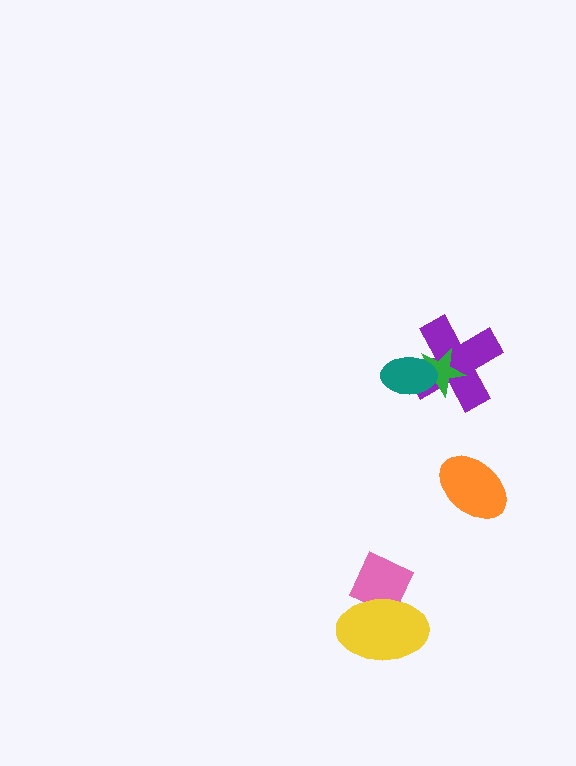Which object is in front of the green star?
The teal ellipse is in front of the green star.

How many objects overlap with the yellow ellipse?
1 object overlaps with the yellow ellipse.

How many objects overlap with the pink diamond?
1 object overlaps with the pink diamond.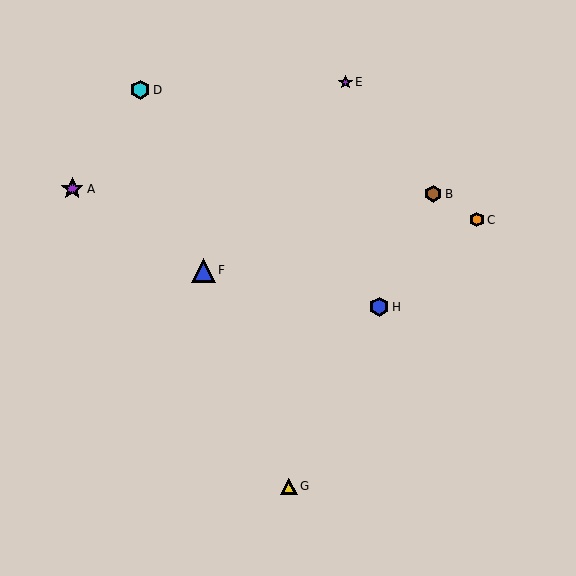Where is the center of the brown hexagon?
The center of the brown hexagon is at (433, 194).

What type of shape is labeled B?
Shape B is a brown hexagon.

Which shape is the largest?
The blue triangle (labeled F) is the largest.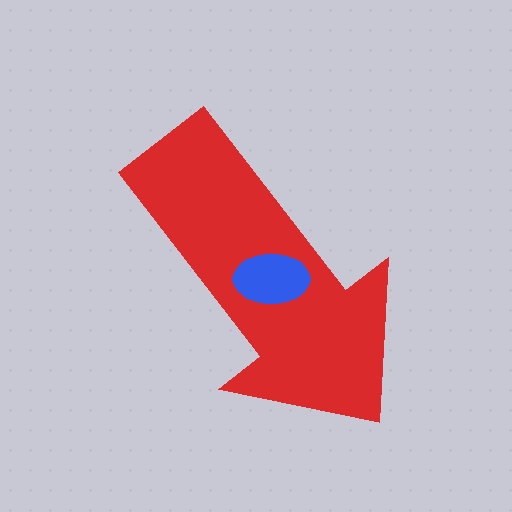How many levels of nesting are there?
2.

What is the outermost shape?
The red arrow.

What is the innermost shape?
The blue ellipse.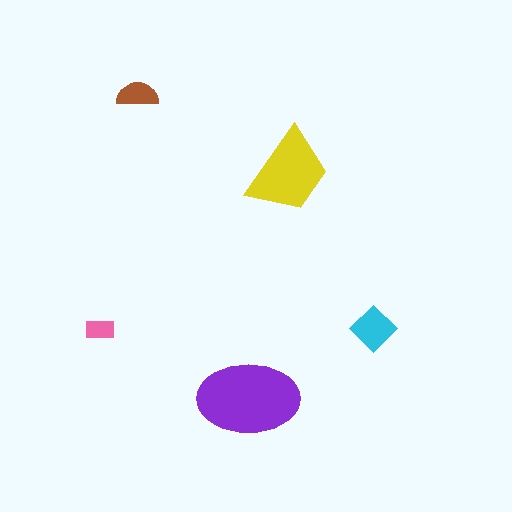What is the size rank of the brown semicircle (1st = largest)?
4th.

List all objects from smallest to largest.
The pink rectangle, the brown semicircle, the cyan diamond, the yellow trapezoid, the purple ellipse.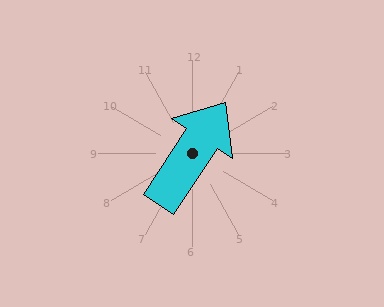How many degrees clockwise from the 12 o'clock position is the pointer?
Approximately 33 degrees.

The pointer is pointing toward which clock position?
Roughly 1 o'clock.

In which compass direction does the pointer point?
Northeast.